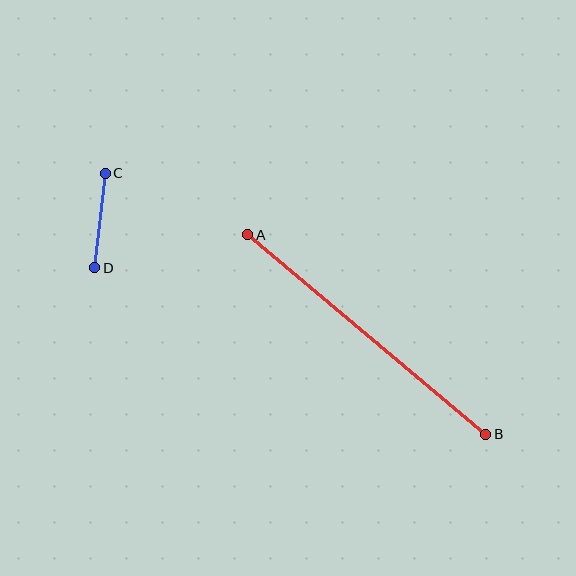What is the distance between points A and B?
The distance is approximately 310 pixels.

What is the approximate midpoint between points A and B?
The midpoint is at approximately (367, 335) pixels.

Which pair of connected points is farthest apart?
Points A and B are farthest apart.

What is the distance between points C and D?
The distance is approximately 96 pixels.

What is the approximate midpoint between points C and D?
The midpoint is at approximately (100, 220) pixels.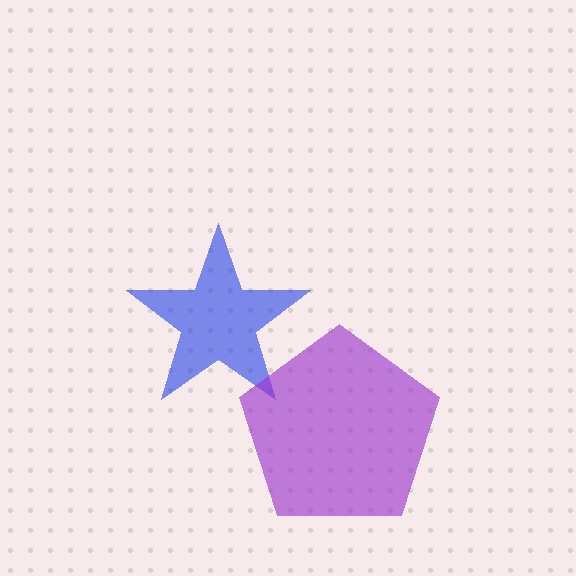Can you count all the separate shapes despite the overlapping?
Yes, there are 2 separate shapes.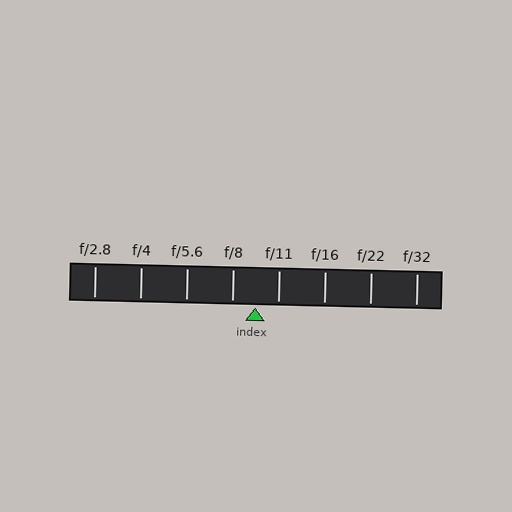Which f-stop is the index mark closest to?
The index mark is closest to f/11.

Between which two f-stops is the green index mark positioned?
The index mark is between f/8 and f/11.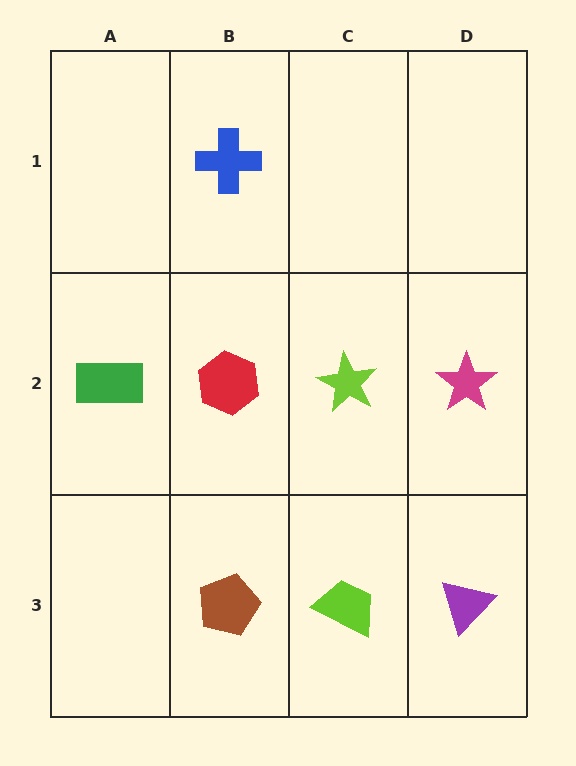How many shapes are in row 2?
4 shapes.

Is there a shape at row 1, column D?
No, that cell is empty.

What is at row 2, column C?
A lime star.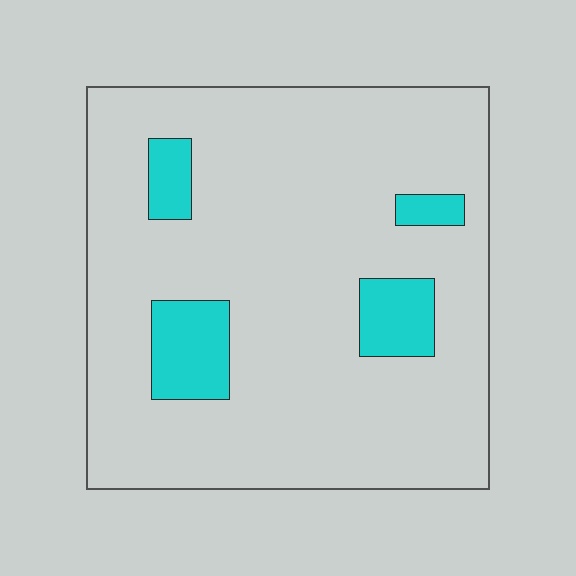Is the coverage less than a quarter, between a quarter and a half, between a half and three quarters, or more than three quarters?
Less than a quarter.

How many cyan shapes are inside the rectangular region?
4.